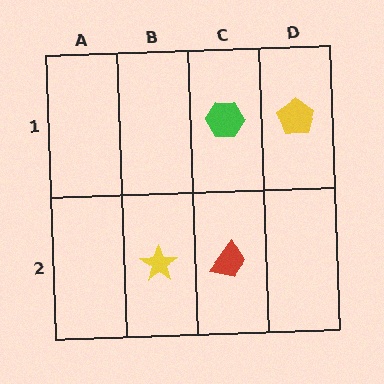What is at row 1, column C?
A green hexagon.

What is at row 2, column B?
A yellow star.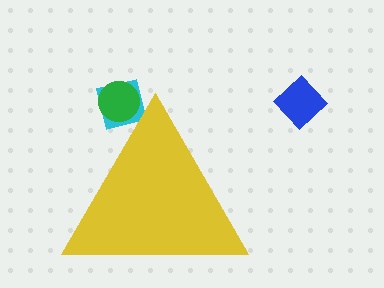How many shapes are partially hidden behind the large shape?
2 shapes are partially hidden.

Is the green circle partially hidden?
Yes, the green circle is partially hidden behind the yellow triangle.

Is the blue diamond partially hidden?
No, the blue diamond is fully visible.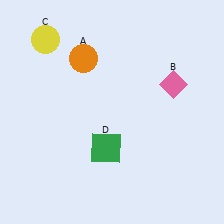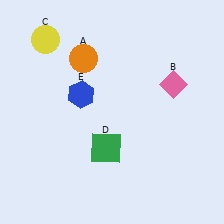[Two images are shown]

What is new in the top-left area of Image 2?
A blue hexagon (E) was added in the top-left area of Image 2.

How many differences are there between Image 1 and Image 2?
There is 1 difference between the two images.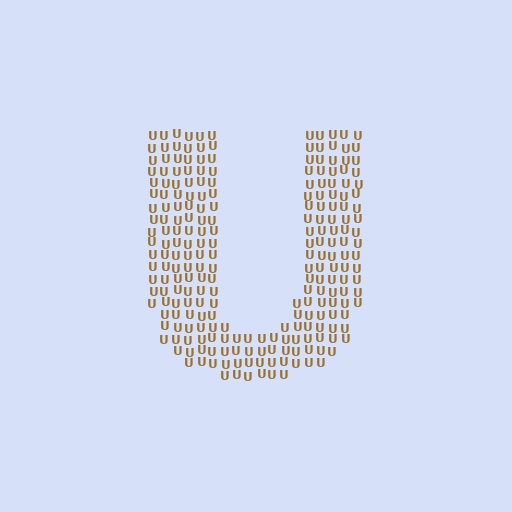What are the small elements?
The small elements are letter U's.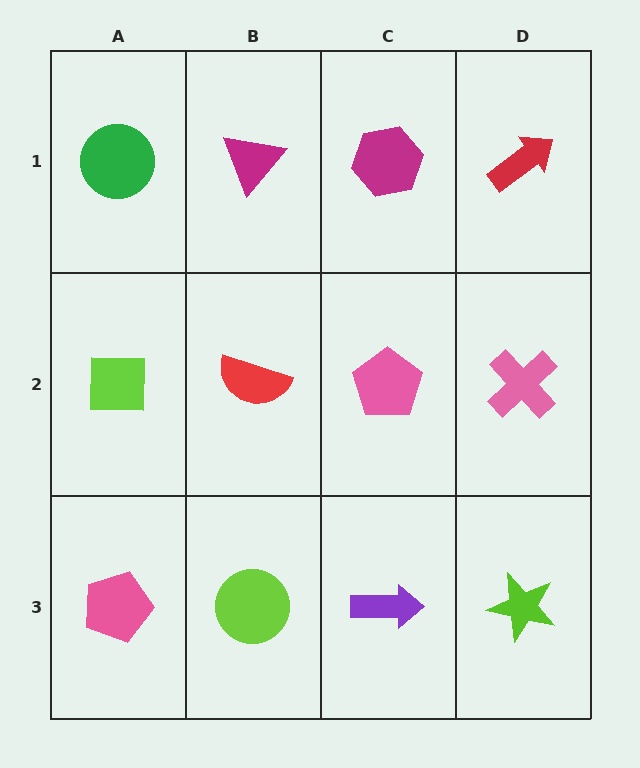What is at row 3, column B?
A lime circle.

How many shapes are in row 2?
4 shapes.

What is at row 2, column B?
A red semicircle.